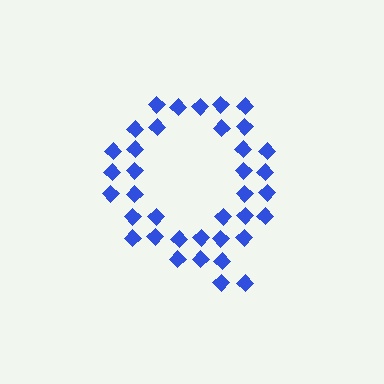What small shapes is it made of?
It is made of small diamonds.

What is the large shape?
The large shape is the letter Q.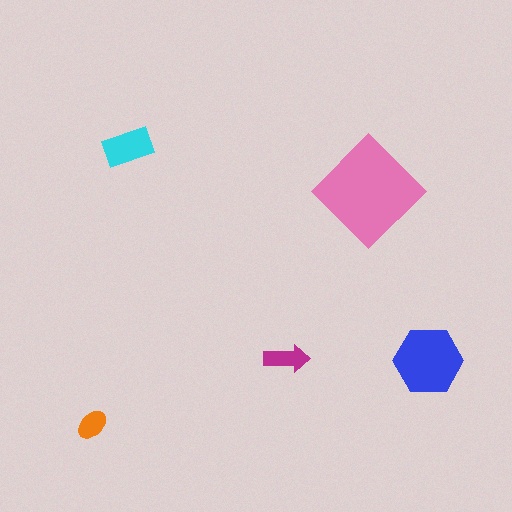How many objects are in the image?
There are 5 objects in the image.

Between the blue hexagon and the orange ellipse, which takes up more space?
The blue hexagon.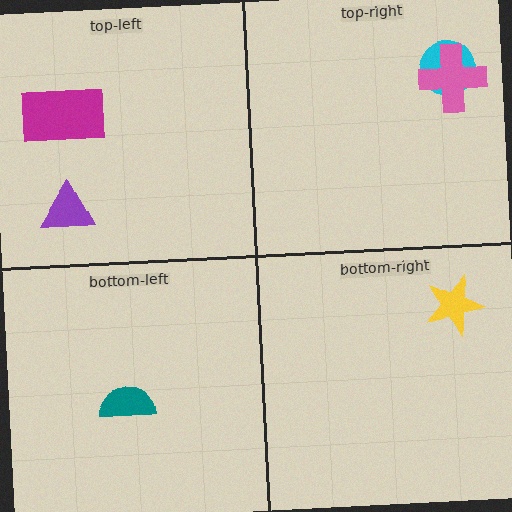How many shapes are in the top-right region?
2.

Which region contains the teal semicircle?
The bottom-left region.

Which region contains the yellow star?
The bottom-right region.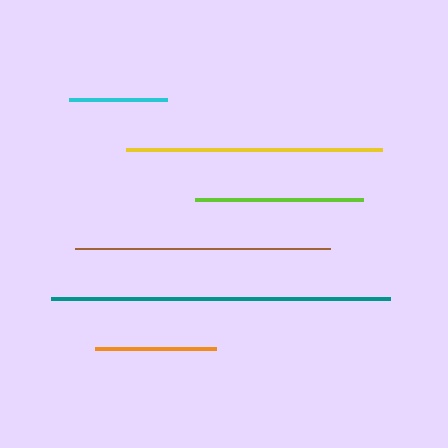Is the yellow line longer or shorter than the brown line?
The yellow line is longer than the brown line.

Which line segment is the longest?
The teal line is the longest at approximately 339 pixels.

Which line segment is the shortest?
The cyan line is the shortest at approximately 98 pixels.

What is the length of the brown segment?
The brown segment is approximately 255 pixels long.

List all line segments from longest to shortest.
From longest to shortest: teal, yellow, brown, lime, orange, cyan.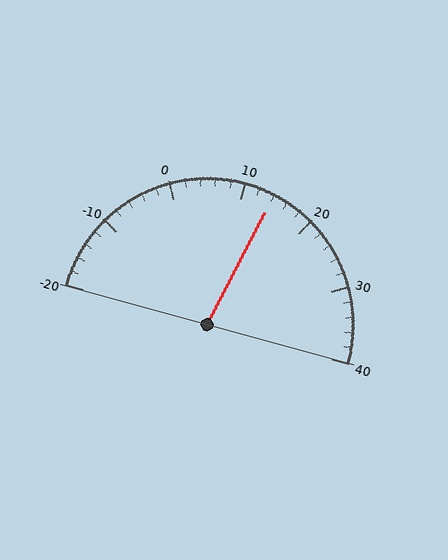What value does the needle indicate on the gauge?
The needle indicates approximately 14.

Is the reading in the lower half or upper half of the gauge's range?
The reading is in the upper half of the range (-20 to 40).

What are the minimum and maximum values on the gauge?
The gauge ranges from -20 to 40.